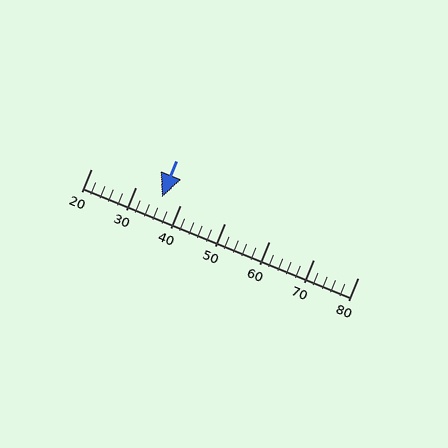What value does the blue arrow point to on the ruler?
The blue arrow points to approximately 36.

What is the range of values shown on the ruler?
The ruler shows values from 20 to 80.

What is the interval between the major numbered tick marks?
The major tick marks are spaced 10 units apart.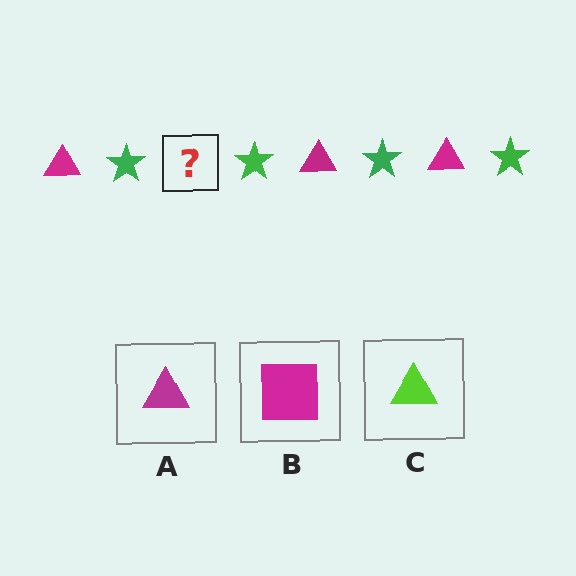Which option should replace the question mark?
Option A.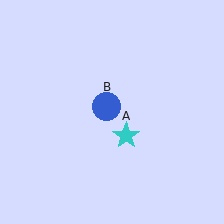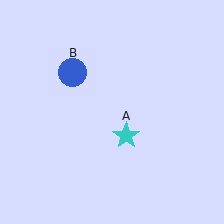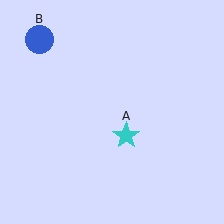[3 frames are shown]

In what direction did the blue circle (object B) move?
The blue circle (object B) moved up and to the left.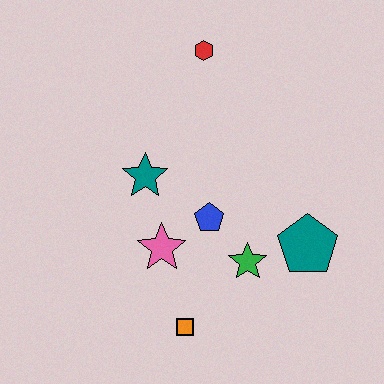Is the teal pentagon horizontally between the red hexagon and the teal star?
No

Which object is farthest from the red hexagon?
The orange square is farthest from the red hexagon.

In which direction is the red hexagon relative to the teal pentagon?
The red hexagon is above the teal pentagon.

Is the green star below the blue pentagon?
Yes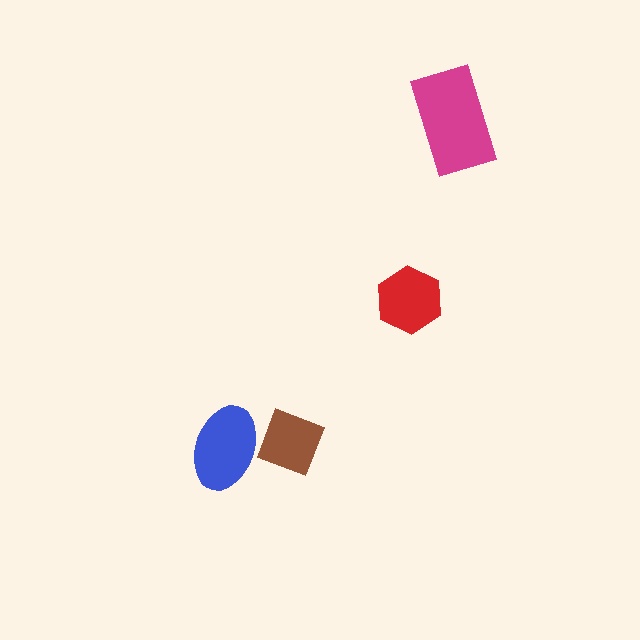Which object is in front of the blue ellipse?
The brown diamond is in front of the blue ellipse.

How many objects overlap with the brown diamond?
1 object overlaps with the brown diamond.